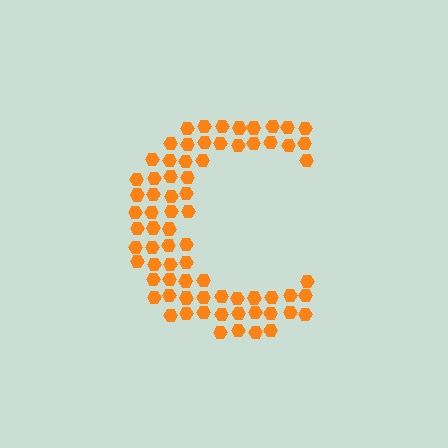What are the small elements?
The small elements are hexagons.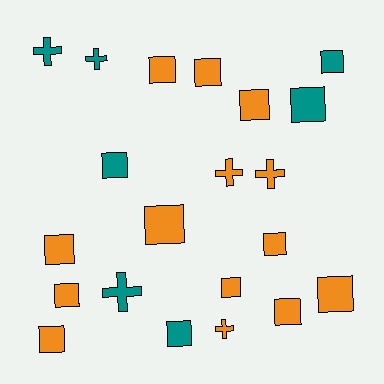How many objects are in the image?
There are 21 objects.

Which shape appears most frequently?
Square, with 15 objects.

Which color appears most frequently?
Orange, with 14 objects.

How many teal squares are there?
There are 4 teal squares.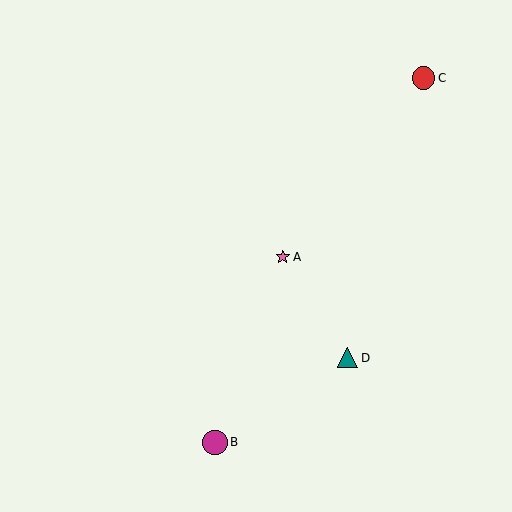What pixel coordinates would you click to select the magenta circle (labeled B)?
Click at (215, 442) to select the magenta circle B.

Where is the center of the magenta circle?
The center of the magenta circle is at (215, 442).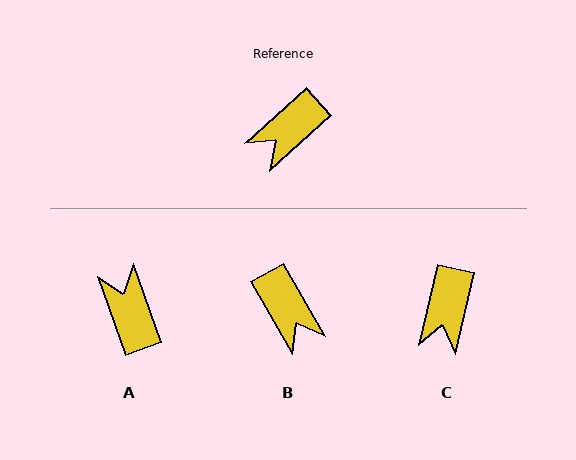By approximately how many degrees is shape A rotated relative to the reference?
Approximately 112 degrees clockwise.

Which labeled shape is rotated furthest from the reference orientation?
A, about 112 degrees away.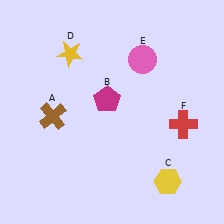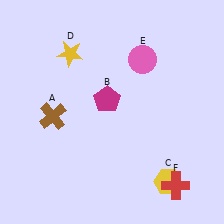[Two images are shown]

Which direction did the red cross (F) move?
The red cross (F) moved down.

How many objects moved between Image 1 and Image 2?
1 object moved between the two images.